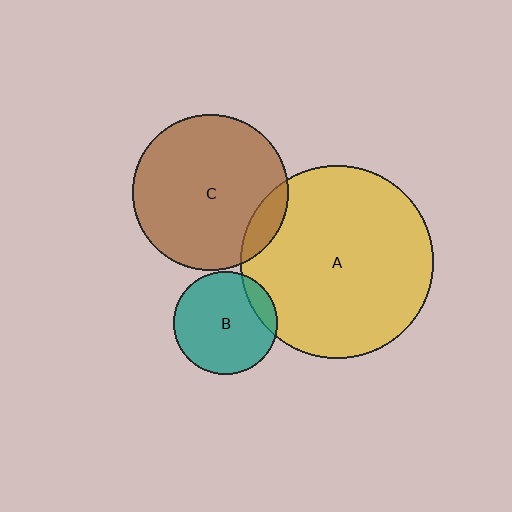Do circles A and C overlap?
Yes.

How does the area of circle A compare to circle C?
Approximately 1.5 times.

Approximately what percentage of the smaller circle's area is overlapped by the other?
Approximately 10%.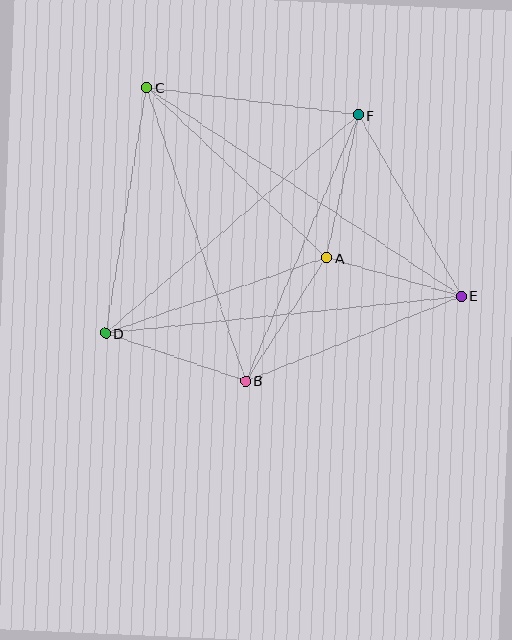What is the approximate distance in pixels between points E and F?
The distance between E and F is approximately 209 pixels.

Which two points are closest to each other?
Points A and E are closest to each other.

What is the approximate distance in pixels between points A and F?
The distance between A and F is approximately 146 pixels.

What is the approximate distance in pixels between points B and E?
The distance between B and E is approximately 232 pixels.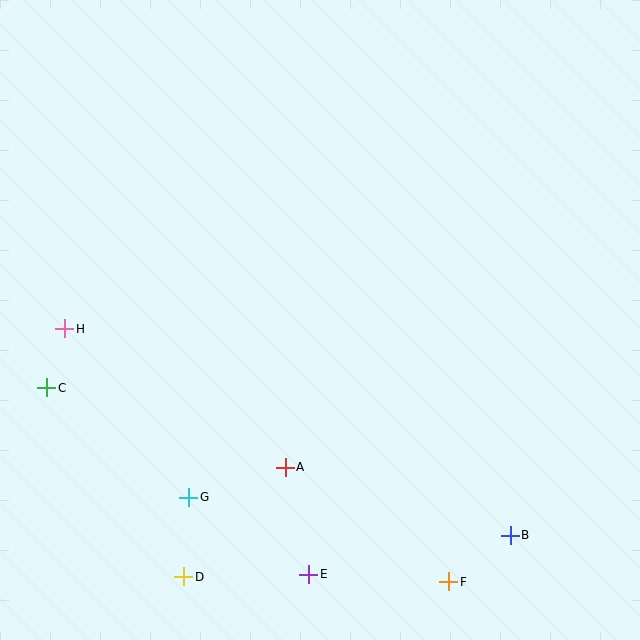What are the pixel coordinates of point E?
Point E is at (309, 574).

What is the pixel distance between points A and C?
The distance between A and C is 252 pixels.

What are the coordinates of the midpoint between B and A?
The midpoint between B and A is at (398, 501).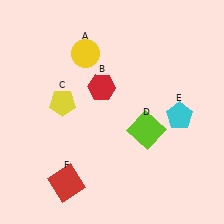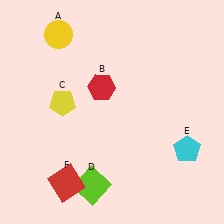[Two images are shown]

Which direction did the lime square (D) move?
The lime square (D) moved down.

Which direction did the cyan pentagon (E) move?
The cyan pentagon (E) moved down.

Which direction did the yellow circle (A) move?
The yellow circle (A) moved left.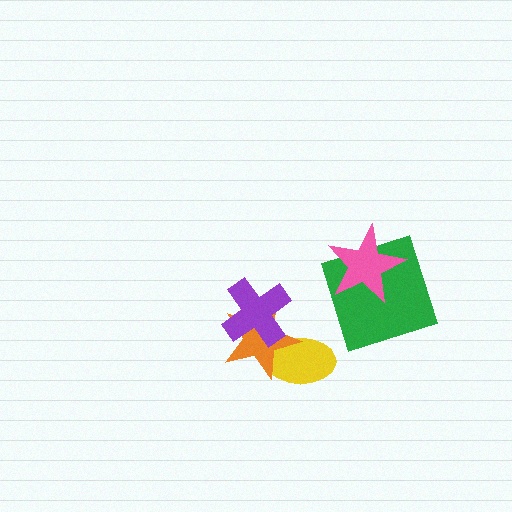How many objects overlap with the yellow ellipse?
1 object overlaps with the yellow ellipse.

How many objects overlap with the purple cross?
1 object overlaps with the purple cross.